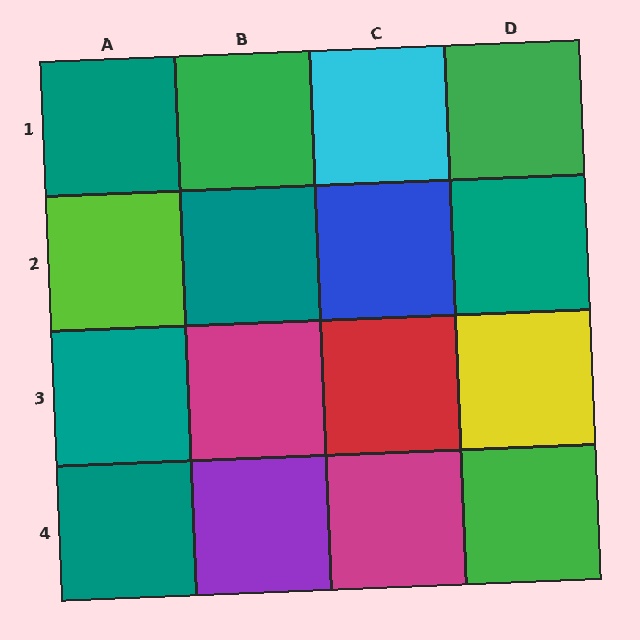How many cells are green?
3 cells are green.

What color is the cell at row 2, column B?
Teal.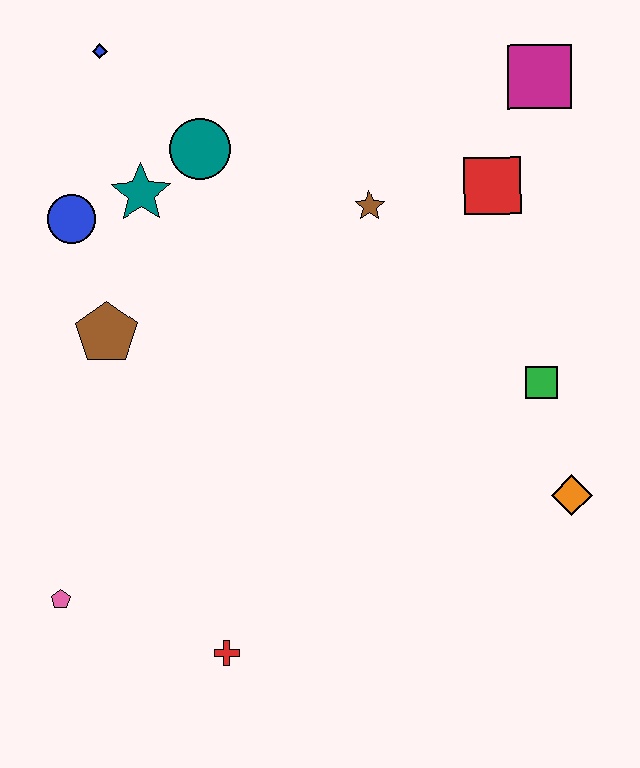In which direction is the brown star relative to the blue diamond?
The brown star is to the right of the blue diamond.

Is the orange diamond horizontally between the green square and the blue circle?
No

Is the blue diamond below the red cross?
No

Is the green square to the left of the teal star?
No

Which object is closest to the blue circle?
The teal star is closest to the blue circle.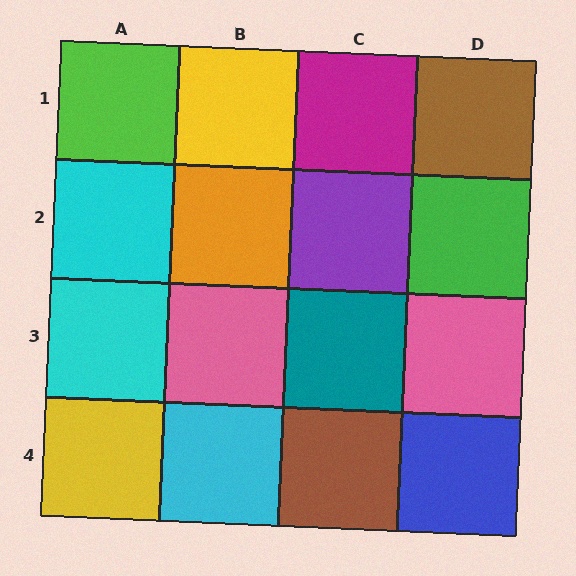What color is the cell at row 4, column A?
Yellow.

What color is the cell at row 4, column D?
Blue.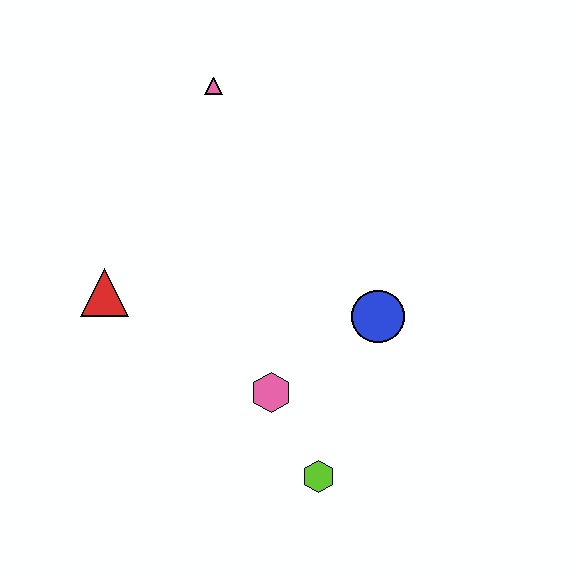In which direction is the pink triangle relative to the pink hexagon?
The pink triangle is above the pink hexagon.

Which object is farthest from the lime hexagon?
The pink triangle is farthest from the lime hexagon.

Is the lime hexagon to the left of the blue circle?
Yes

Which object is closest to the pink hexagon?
The lime hexagon is closest to the pink hexagon.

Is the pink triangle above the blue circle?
Yes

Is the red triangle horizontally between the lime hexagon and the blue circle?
No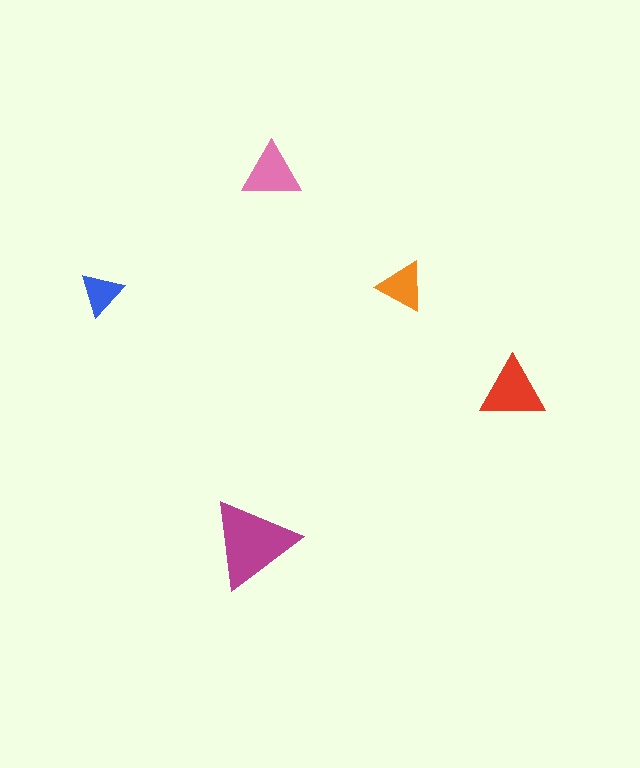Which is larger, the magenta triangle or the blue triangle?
The magenta one.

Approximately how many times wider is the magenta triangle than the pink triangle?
About 1.5 times wider.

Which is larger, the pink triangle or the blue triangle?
The pink one.